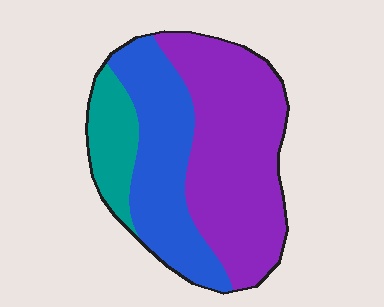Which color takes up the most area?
Purple, at roughly 50%.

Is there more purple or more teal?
Purple.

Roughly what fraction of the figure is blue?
Blue covers around 35% of the figure.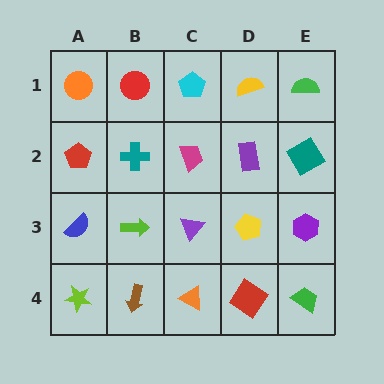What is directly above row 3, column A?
A red pentagon.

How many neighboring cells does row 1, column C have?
3.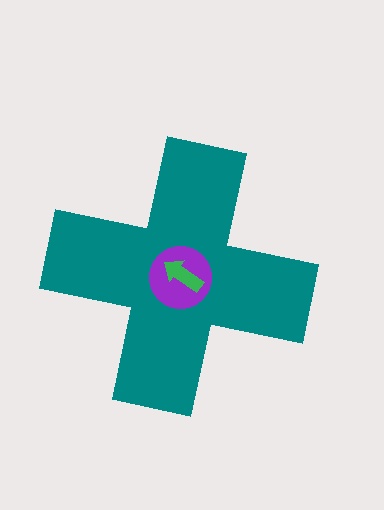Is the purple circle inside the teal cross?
Yes.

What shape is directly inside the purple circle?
The green arrow.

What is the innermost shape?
The green arrow.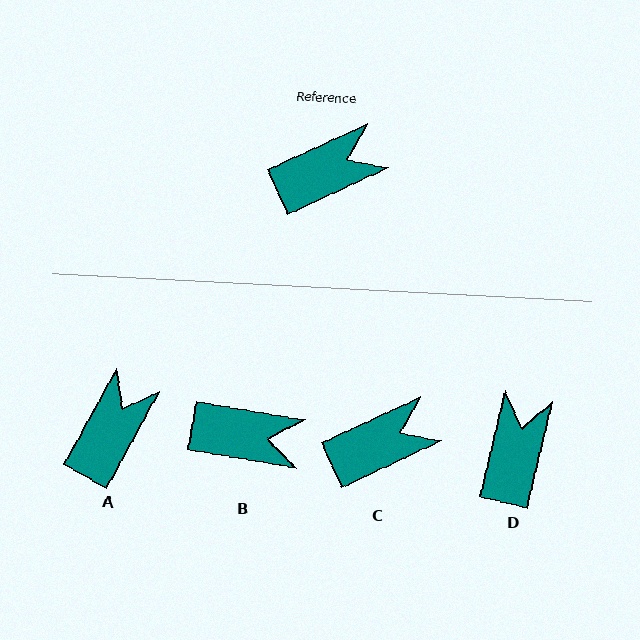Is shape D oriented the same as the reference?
No, it is off by about 52 degrees.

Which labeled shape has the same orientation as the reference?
C.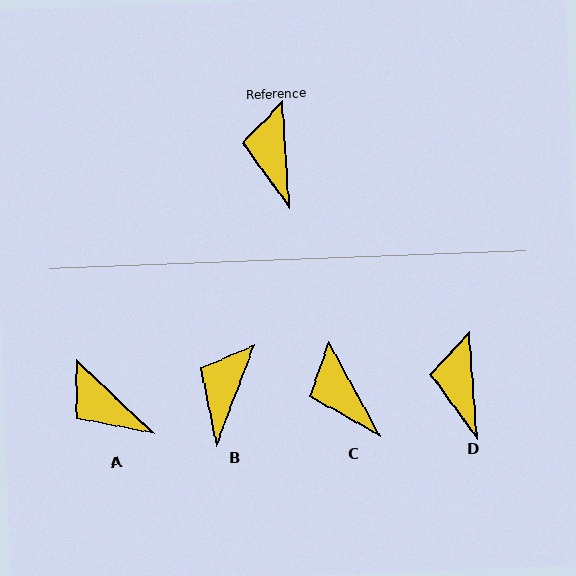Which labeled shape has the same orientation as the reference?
D.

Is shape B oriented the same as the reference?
No, it is off by about 25 degrees.